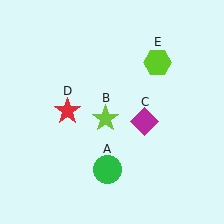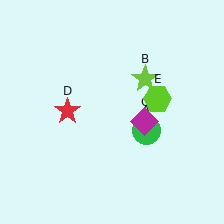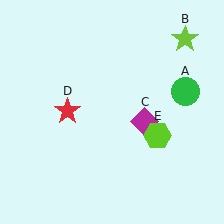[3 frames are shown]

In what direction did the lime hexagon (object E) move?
The lime hexagon (object E) moved down.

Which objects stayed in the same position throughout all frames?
Magenta diamond (object C) and red star (object D) remained stationary.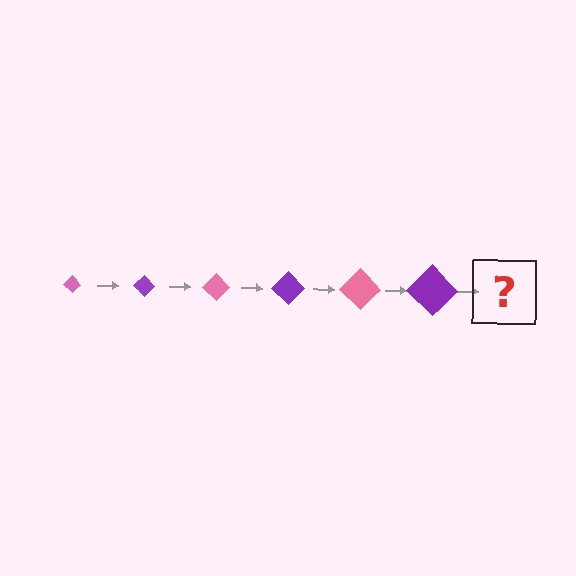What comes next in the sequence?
The next element should be a pink diamond, larger than the previous one.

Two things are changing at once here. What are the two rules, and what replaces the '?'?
The two rules are that the diamond grows larger each step and the color cycles through pink and purple. The '?' should be a pink diamond, larger than the previous one.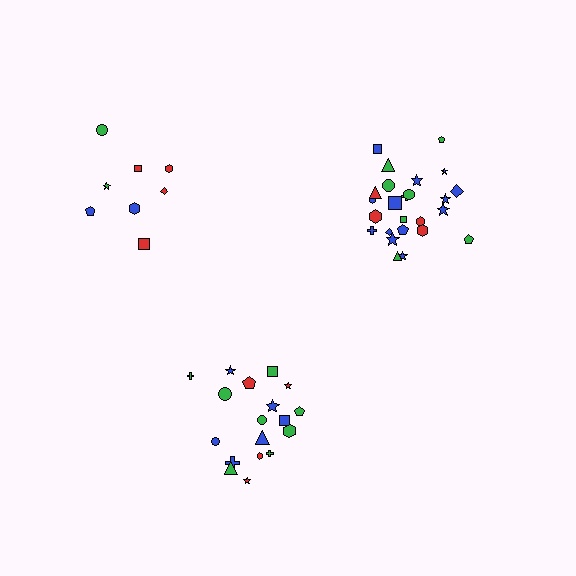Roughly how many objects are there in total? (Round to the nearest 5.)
Roughly 50 objects in total.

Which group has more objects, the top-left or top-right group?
The top-right group.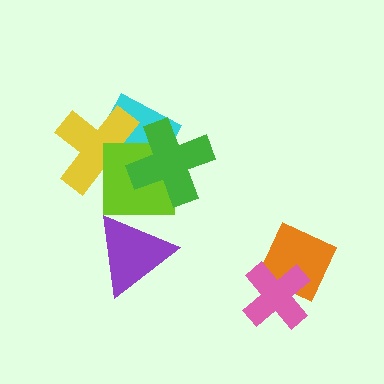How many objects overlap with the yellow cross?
3 objects overlap with the yellow cross.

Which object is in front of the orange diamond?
The pink cross is in front of the orange diamond.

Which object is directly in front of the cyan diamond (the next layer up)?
The yellow cross is directly in front of the cyan diamond.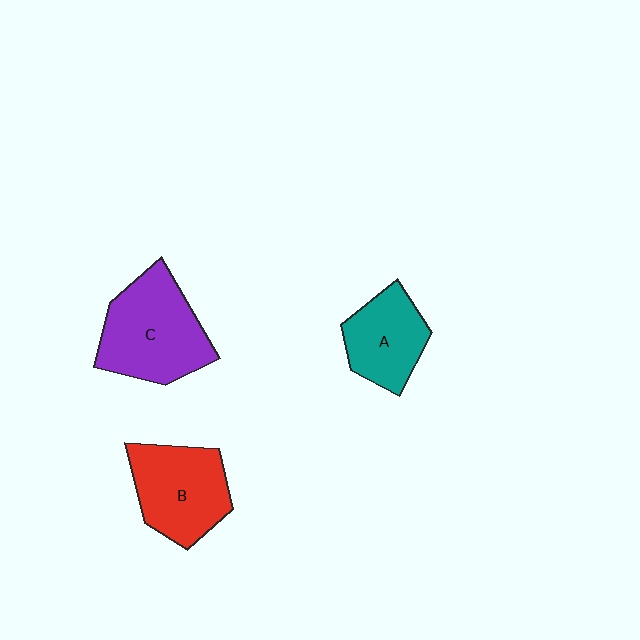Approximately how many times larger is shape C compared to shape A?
Approximately 1.5 times.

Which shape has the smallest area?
Shape A (teal).